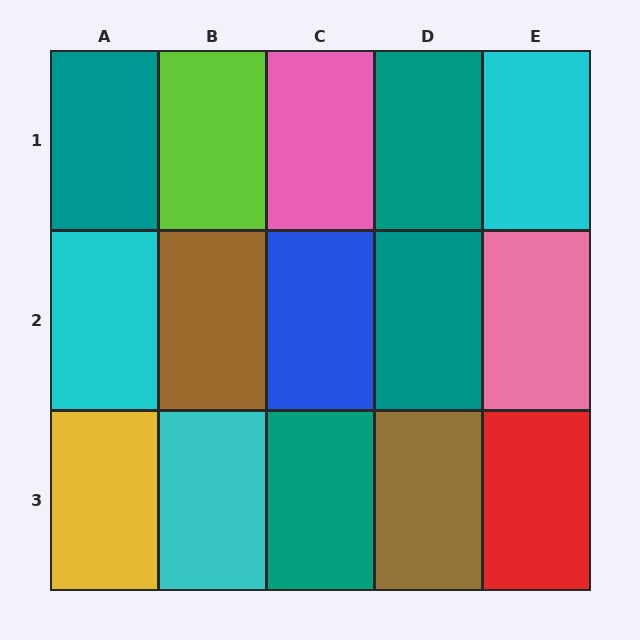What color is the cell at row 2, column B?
Brown.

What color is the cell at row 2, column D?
Teal.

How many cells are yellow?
1 cell is yellow.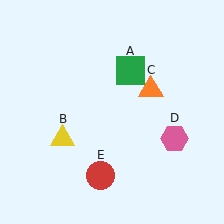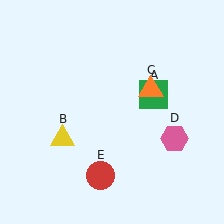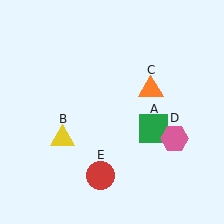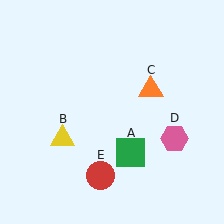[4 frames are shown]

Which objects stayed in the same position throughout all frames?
Yellow triangle (object B) and orange triangle (object C) and pink hexagon (object D) and red circle (object E) remained stationary.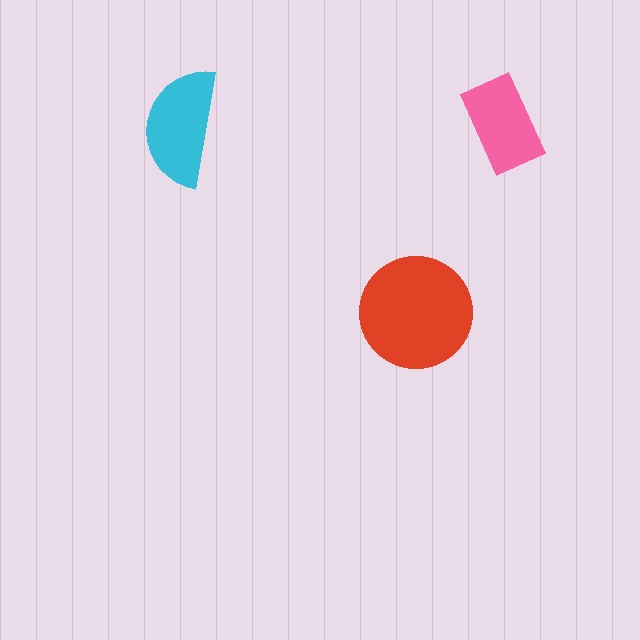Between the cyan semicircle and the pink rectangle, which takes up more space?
The cyan semicircle.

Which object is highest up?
The pink rectangle is topmost.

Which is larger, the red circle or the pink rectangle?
The red circle.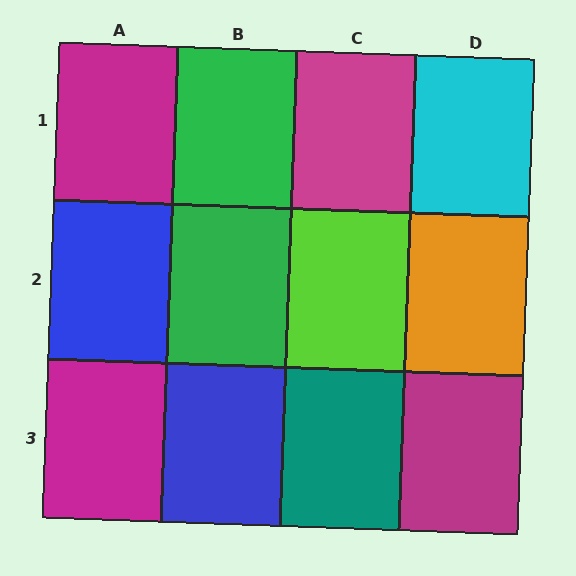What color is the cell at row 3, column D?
Magenta.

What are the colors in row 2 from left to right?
Blue, green, lime, orange.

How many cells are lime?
1 cell is lime.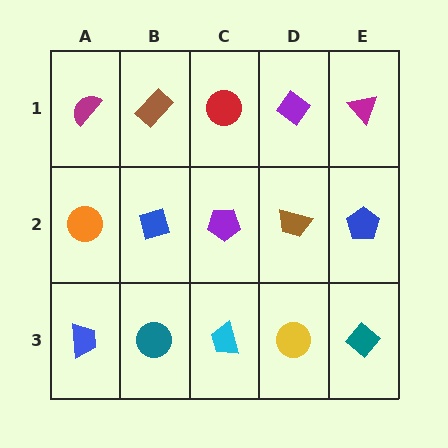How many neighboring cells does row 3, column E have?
2.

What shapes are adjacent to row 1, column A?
An orange circle (row 2, column A), a brown rectangle (row 1, column B).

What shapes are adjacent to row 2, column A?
A magenta semicircle (row 1, column A), a blue trapezoid (row 3, column A), a blue diamond (row 2, column B).